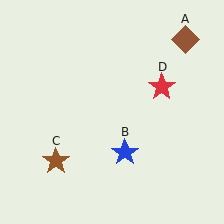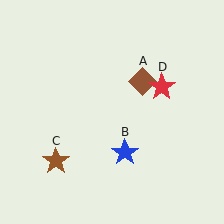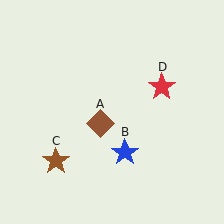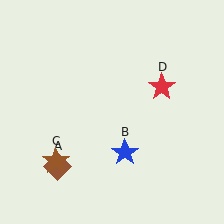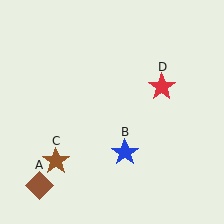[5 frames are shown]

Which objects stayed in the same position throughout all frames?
Blue star (object B) and brown star (object C) and red star (object D) remained stationary.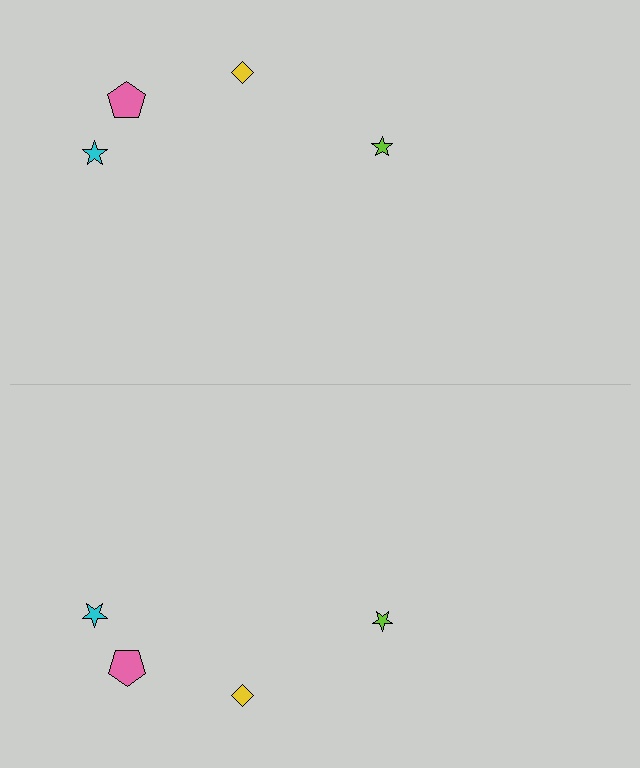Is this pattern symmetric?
Yes, this pattern has bilateral (reflection) symmetry.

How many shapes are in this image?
There are 8 shapes in this image.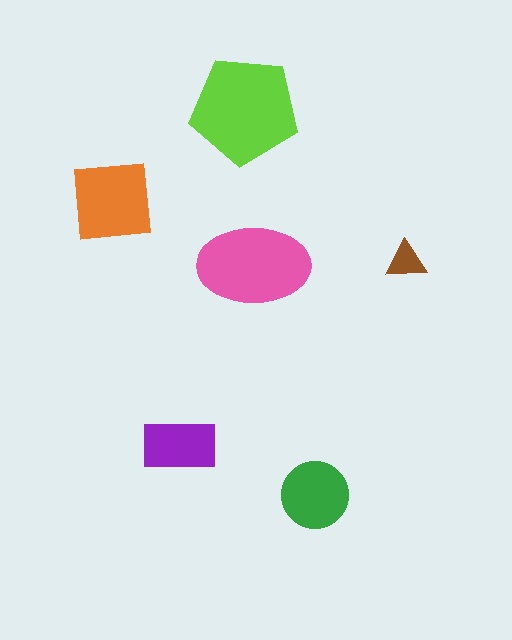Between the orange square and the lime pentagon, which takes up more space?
The lime pentagon.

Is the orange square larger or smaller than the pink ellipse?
Smaller.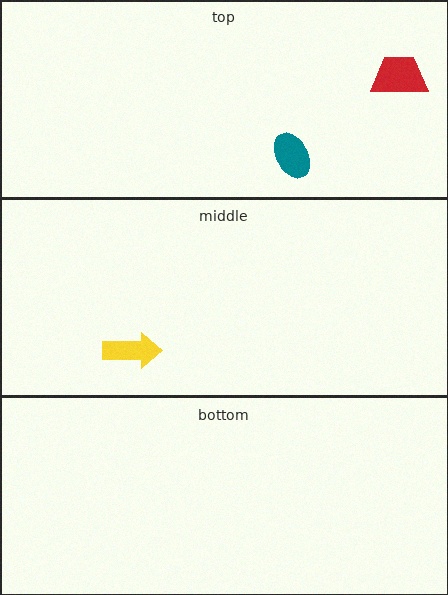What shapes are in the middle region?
The yellow arrow.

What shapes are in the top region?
The red trapezoid, the teal ellipse.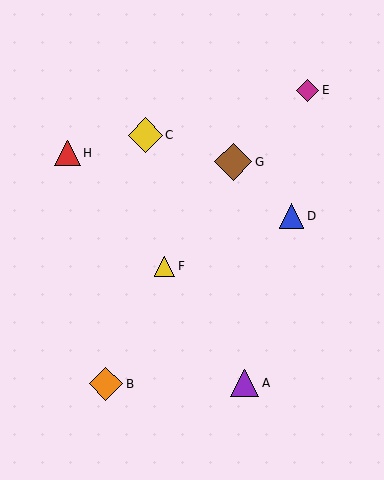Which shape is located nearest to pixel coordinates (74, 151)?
The red triangle (labeled H) at (67, 153) is nearest to that location.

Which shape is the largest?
The brown diamond (labeled G) is the largest.